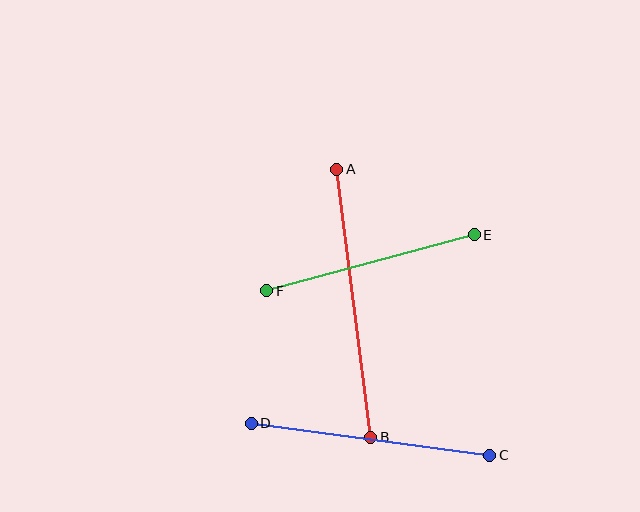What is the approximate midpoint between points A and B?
The midpoint is at approximately (354, 303) pixels.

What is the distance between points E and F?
The distance is approximately 215 pixels.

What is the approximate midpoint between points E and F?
The midpoint is at approximately (370, 263) pixels.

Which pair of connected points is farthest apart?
Points A and B are farthest apart.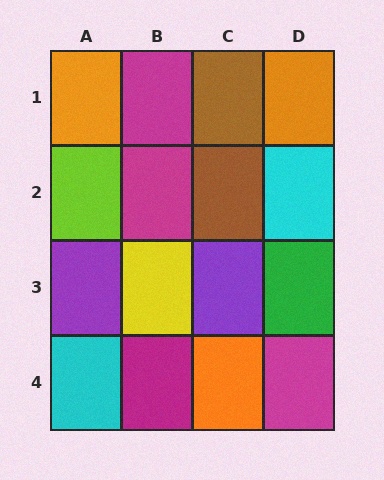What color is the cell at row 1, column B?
Magenta.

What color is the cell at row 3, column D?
Green.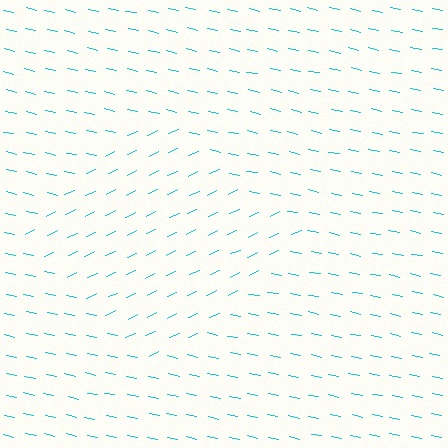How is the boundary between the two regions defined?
The boundary is defined purely by a change in line orientation (approximately 37 degrees difference). All lines are the same color and thickness.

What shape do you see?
I see a diamond.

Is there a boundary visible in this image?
Yes, there is a texture boundary formed by a change in line orientation.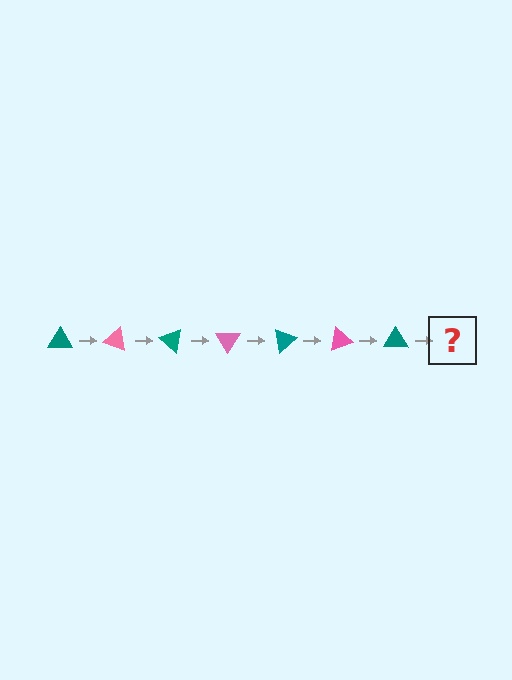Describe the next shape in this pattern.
It should be a pink triangle, rotated 140 degrees from the start.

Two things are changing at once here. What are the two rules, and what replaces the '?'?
The two rules are that it rotates 20 degrees each step and the color cycles through teal and pink. The '?' should be a pink triangle, rotated 140 degrees from the start.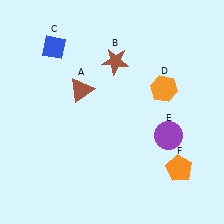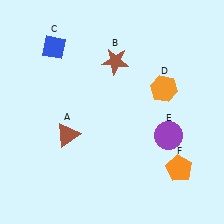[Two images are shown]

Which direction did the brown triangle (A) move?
The brown triangle (A) moved down.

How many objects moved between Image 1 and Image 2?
1 object moved between the two images.